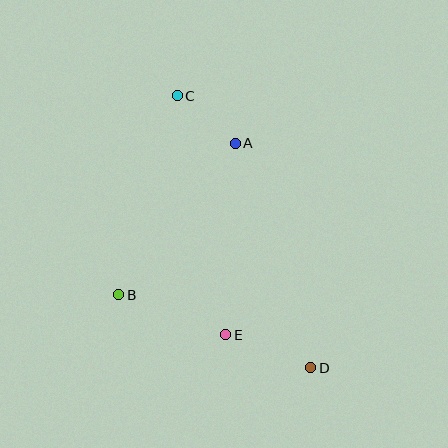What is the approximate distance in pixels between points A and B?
The distance between A and B is approximately 191 pixels.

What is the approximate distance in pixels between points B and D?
The distance between B and D is approximately 205 pixels.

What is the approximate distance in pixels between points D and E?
The distance between D and E is approximately 91 pixels.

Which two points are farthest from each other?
Points C and D are farthest from each other.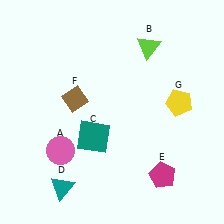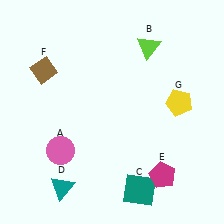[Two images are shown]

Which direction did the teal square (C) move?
The teal square (C) moved down.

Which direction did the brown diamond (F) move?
The brown diamond (F) moved left.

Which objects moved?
The objects that moved are: the teal square (C), the brown diamond (F).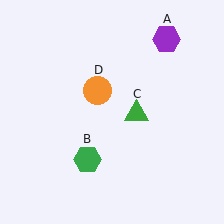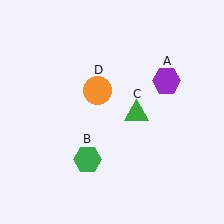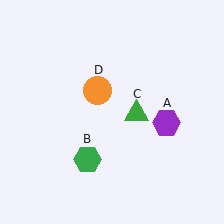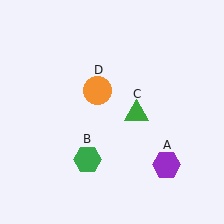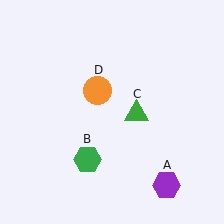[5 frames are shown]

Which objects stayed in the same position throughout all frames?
Green hexagon (object B) and green triangle (object C) and orange circle (object D) remained stationary.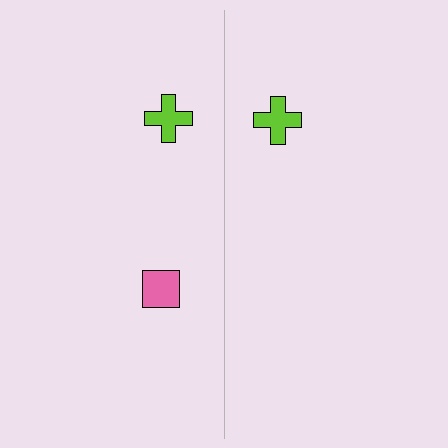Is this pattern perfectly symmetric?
No, the pattern is not perfectly symmetric. A pink square is missing from the right side.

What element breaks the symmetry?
A pink square is missing from the right side.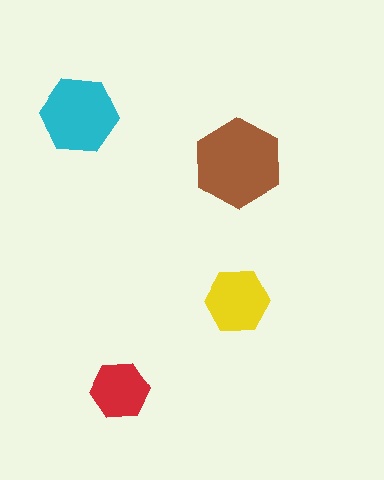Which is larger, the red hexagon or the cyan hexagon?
The cyan one.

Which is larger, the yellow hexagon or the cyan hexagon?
The cyan one.